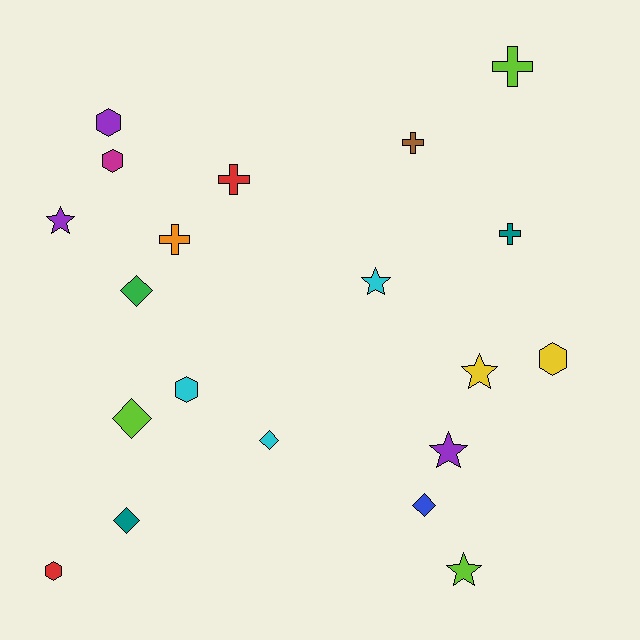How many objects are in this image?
There are 20 objects.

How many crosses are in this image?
There are 5 crosses.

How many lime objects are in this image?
There are 3 lime objects.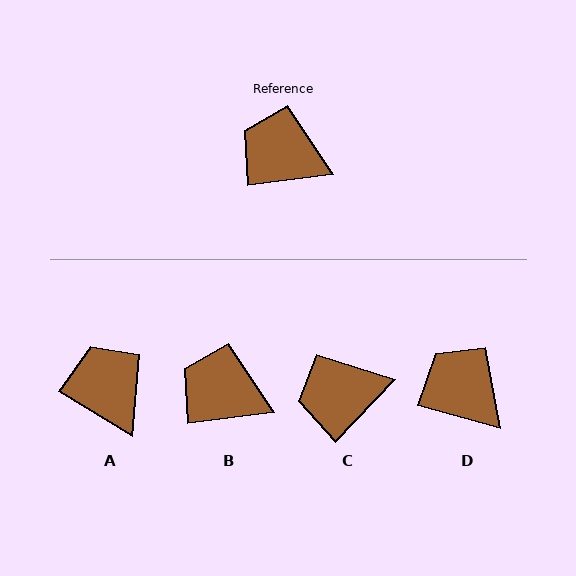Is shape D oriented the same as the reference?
No, it is off by about 23 degrees.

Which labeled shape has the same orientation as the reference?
B.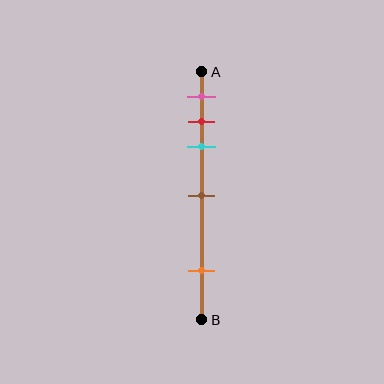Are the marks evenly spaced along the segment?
No, the marks are not evenly spaced.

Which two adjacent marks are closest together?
The red and cyan marks are the closest adjacent pair.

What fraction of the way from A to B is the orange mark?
The orange mark is approximately 80% (0.8) of the way from A to B.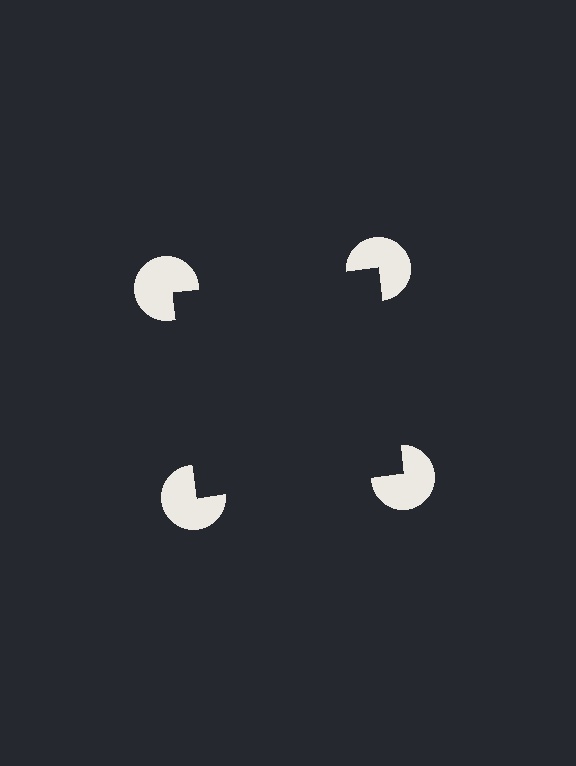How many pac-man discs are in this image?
There are 4 — one at each vertex of the illusory square.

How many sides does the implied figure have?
4 sides.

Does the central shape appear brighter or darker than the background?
It typically appears slightly darker than the background, even though no actual brightness change is drawn.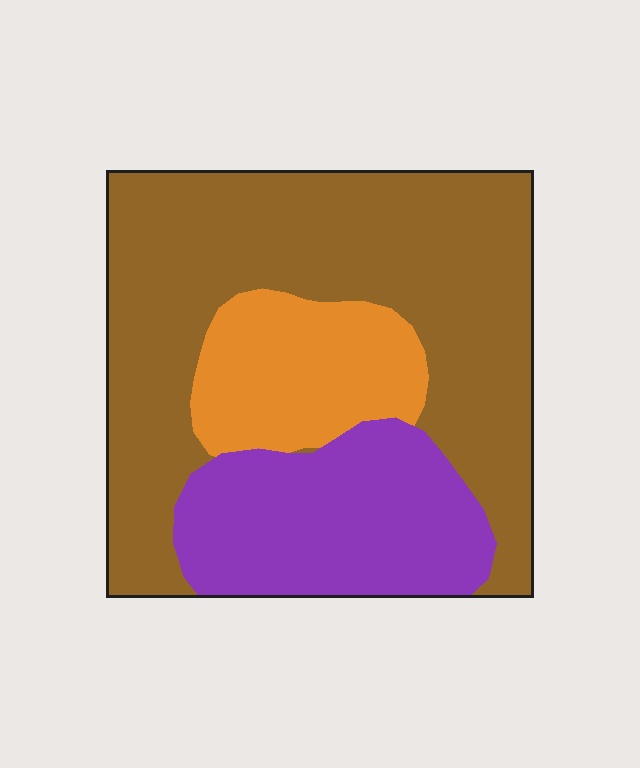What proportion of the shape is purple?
Purple takes up about one quarter (1/4) of the shape.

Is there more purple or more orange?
Purple.